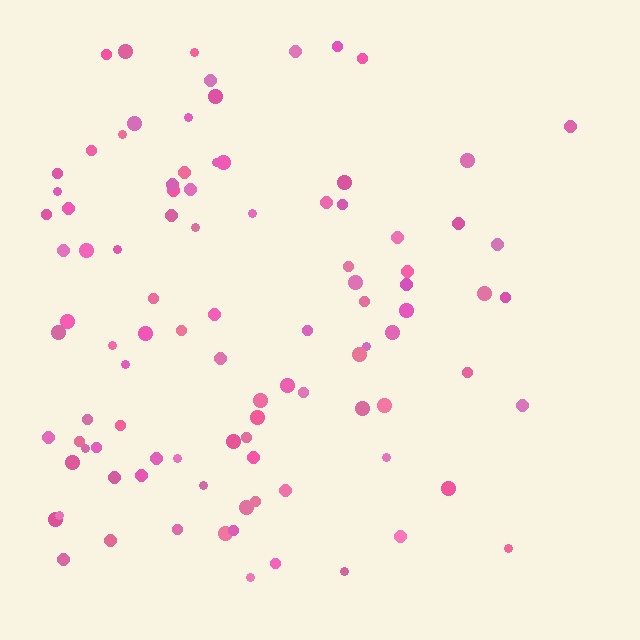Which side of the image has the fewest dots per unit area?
The right.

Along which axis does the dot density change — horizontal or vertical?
Horizontal.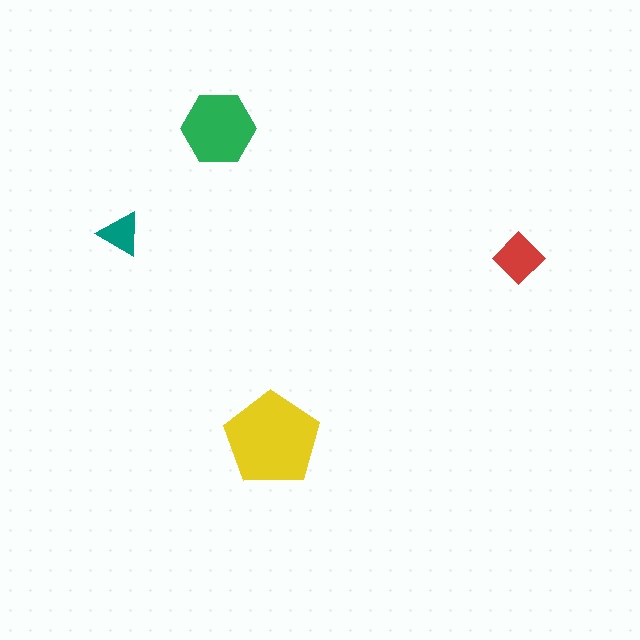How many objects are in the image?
There are 4 objects in the image.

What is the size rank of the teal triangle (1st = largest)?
4th.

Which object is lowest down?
The yellow pentagon is bottommost.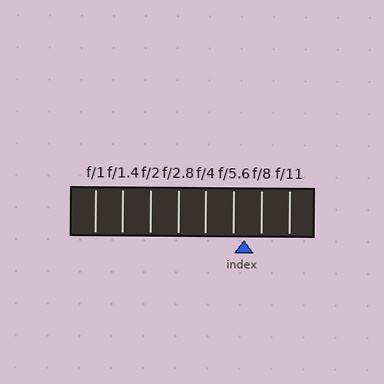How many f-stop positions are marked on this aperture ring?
There are 8 f-stop positions marked.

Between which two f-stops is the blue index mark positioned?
The index mark is between f/5.6 and f/8.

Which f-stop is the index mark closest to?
The index mark is closest to f/5.6.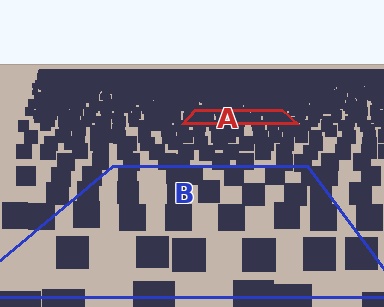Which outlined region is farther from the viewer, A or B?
Region A is farther from the viewer — the texture elements inside it appear smaller and more densely packed.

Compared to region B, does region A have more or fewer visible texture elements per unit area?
Region A has more texture elements per unit area — they are packed more densely because it is farther away.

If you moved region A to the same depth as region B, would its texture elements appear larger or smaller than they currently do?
They would appear larger. At a closer depth, the same texture elements are projected at a bigger on-screen size.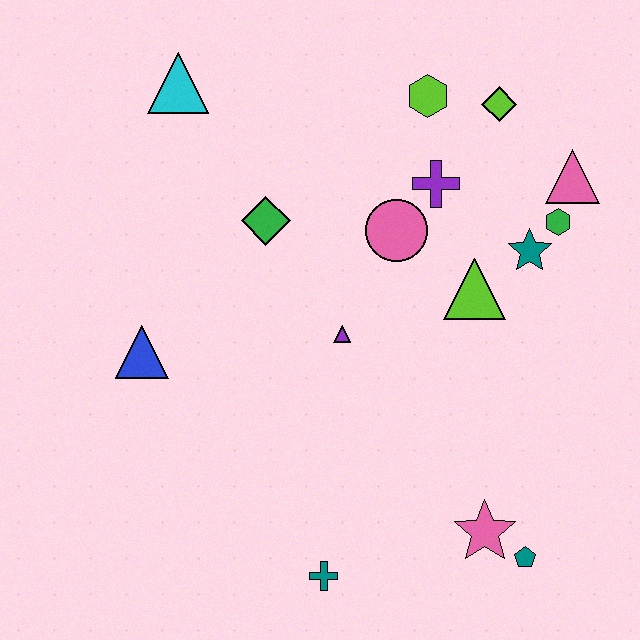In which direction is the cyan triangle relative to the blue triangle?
The cyan triangle is above the blue triangle.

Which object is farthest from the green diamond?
The teal pentagon is farthest from the green diamond.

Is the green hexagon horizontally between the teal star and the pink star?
No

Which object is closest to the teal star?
The green hexagon is closest to the teal star.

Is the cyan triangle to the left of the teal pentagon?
Yes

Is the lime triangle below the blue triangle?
No